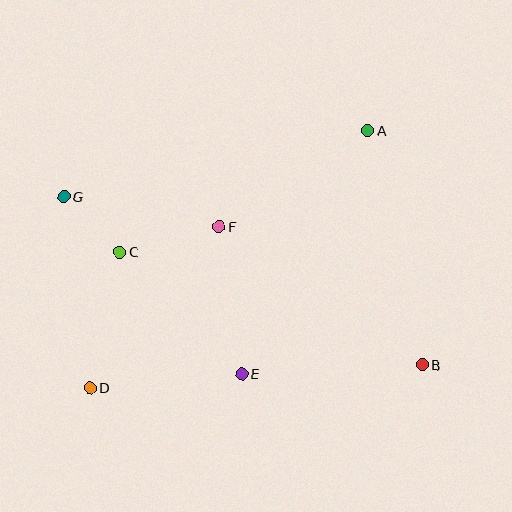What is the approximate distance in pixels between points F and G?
The distance between F and G is approximately 158 pixels.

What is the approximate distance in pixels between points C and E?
The distance between C and E is approximately 172 pixels.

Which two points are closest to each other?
Points C and G are closest to each other.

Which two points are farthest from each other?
Points B and G are farthest from each other.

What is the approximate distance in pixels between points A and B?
The distance between A and B is approximately 241 pixels.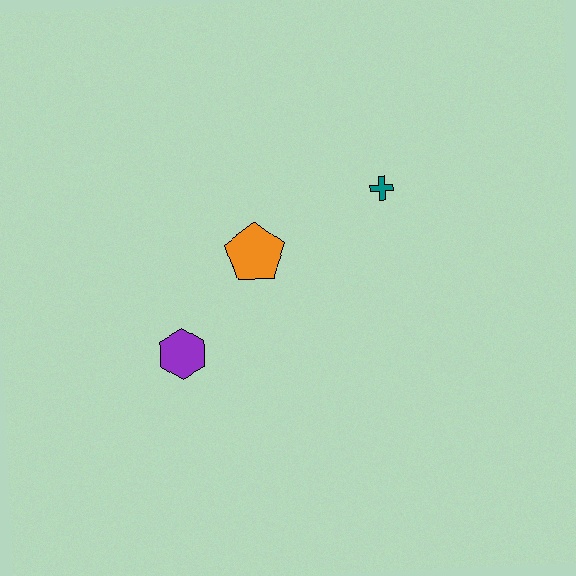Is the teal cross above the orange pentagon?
Yes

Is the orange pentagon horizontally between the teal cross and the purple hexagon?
Yes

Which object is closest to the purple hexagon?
The orange pentagon is closest to the purple hexagon.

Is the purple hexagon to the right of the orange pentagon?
No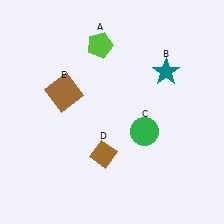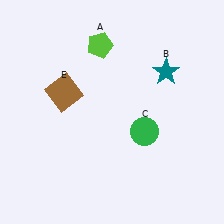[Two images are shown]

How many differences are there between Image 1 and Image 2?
There is 1 difference between the two images.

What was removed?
The brown diamond (D) was removed in Image 2.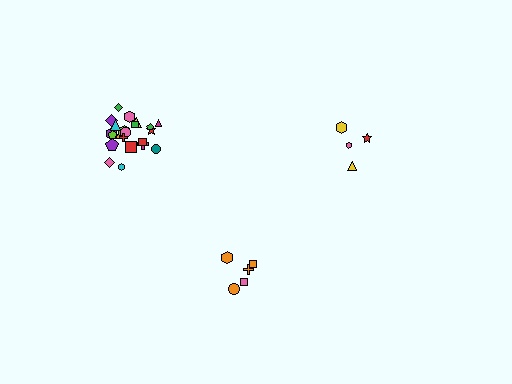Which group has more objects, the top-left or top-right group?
The top-left group.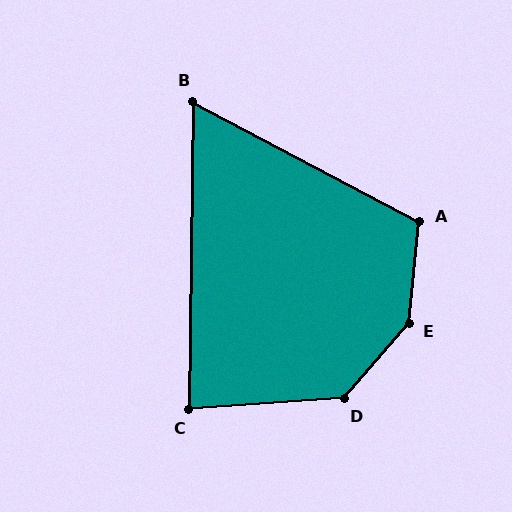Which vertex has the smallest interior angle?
B, at approximately 63 degrees.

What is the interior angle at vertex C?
Approximately 85 degrees (approximately right).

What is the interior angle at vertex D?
Approximately 135 degrees (obtuse).